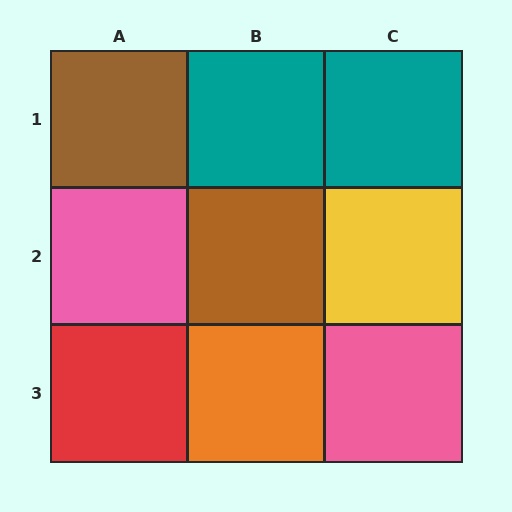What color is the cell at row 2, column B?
Brown.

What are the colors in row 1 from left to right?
Brown, teal, teal.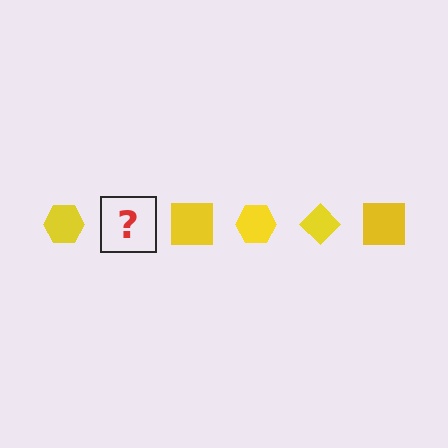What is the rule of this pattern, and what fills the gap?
The rule is that the pattern cycles through hexagon, diamond, square shapes in yellow. The gap should be filled with a yellow diamond.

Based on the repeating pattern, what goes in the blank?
The blank should be a yellow diamond.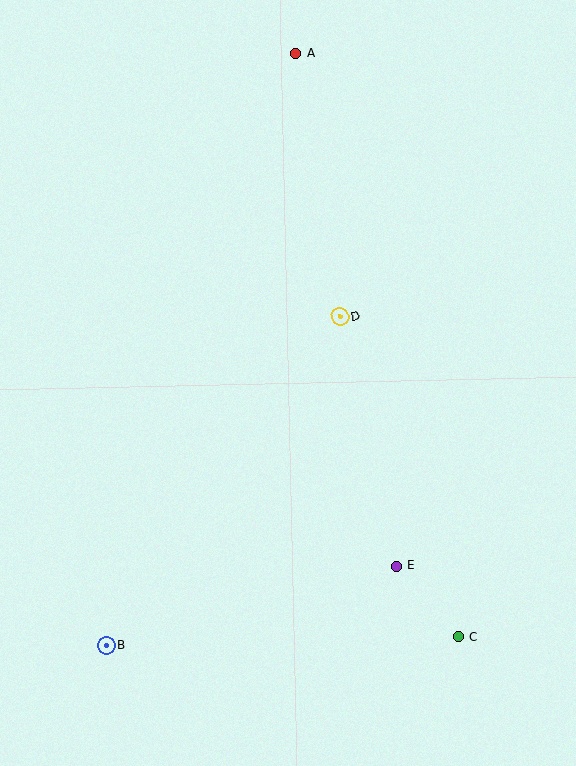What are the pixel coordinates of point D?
Point D is at (340, 317).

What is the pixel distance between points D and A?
The distance between D and A is 267 pixels.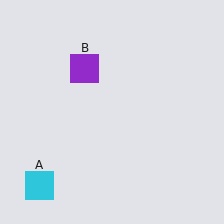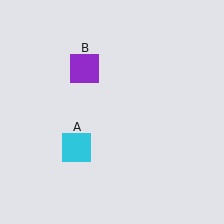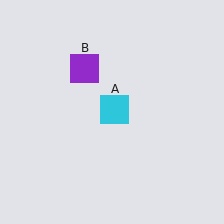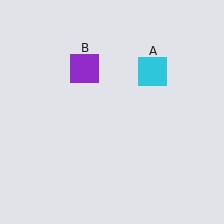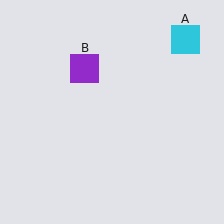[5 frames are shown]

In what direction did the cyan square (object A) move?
The cyan square (object A) moved up and to the right.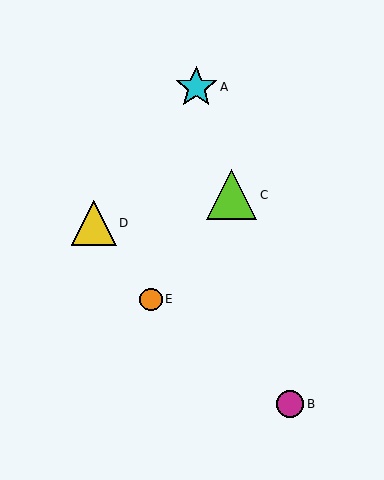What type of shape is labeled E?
Shape E is an orange circle.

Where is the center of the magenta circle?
The center of the magenta circle is at (290, 404).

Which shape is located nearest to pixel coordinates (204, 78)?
The cyan star (labeled A) at (196, 87) is nearest to that location.